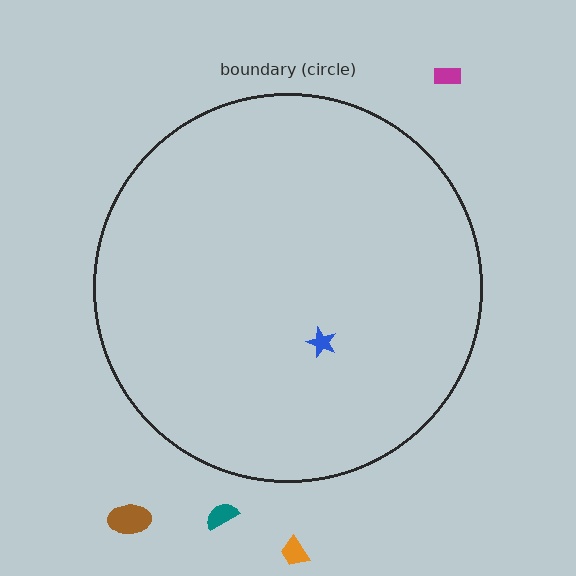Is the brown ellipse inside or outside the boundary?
Outside.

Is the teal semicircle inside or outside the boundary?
Outside.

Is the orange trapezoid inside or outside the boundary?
Outside.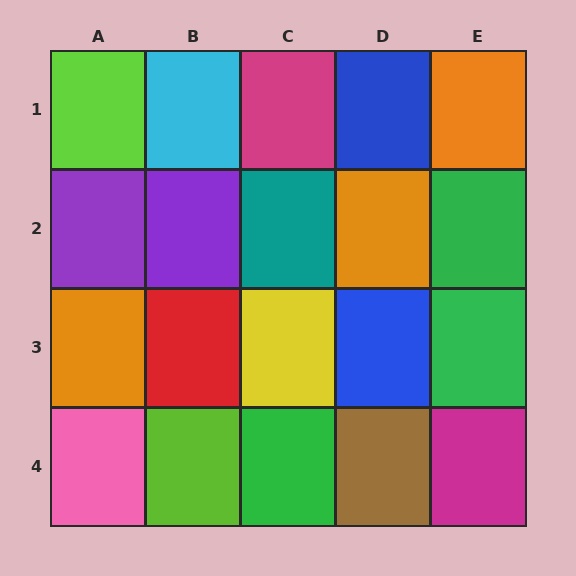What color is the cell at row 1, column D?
Blue.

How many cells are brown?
1 cell is brown.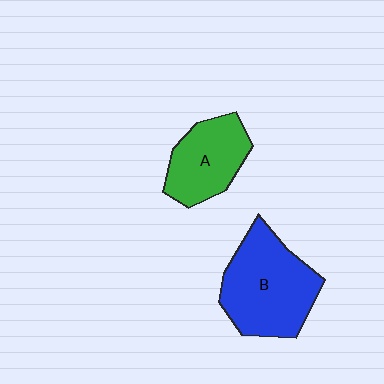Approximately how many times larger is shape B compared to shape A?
Approximately 1.5 times.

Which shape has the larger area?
Shape B (blue).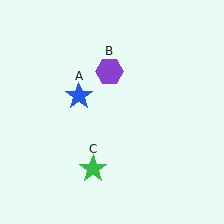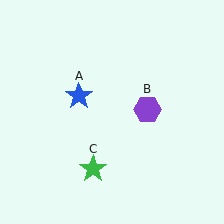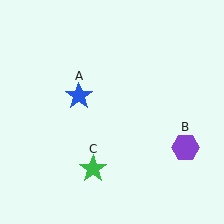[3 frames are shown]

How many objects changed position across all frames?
1 object changed position: purple hexagon (object B).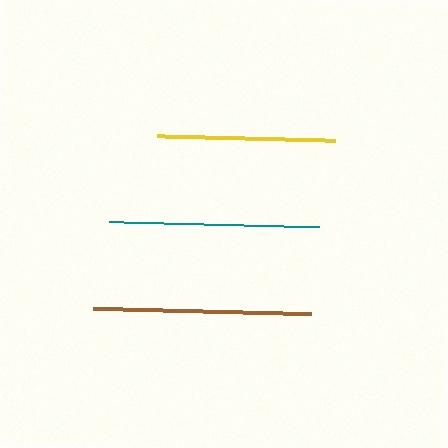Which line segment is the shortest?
The yellow line is the shortest at approximately 177 pixels.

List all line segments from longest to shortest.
From longest to shortest: brown, teal, yellow.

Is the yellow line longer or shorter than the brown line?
The brown line is longer than the yellow line.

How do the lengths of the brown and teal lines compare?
The brown and teal lines are approximately the same length.